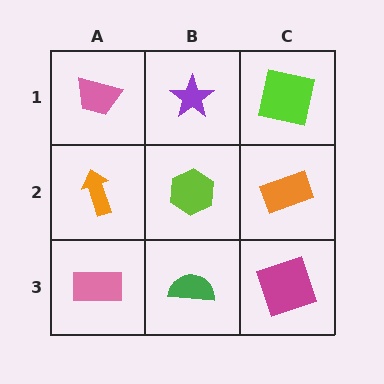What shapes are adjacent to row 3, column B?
A lime hexagon (row 2, column B), a pink rectangle (row 3, column A), a magenta square (row 3, column C).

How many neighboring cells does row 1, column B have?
3.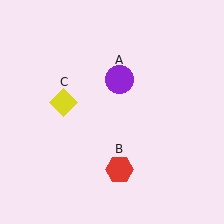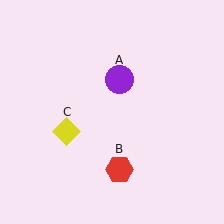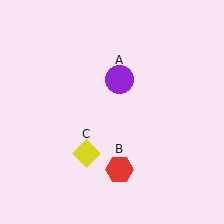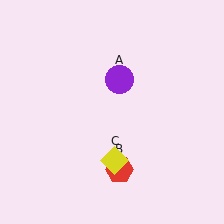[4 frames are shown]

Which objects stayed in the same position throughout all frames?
Purple circle (object A) and red hexagon (object B) remained stationary.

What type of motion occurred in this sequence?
The yellow diamond (object C) rotated counterclockwise around the center of the scene.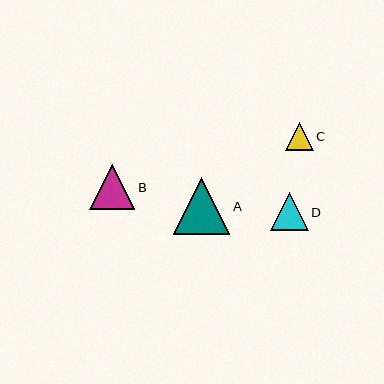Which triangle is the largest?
Triangle A is the largest with a size of approximately 57 pixels.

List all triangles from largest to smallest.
From largest to smallest: A, B, D, C.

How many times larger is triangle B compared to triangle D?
Triangle B is approximately 1.2 times the size of triangle D.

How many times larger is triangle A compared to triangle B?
Triangle A is approximately 1.3 times the size of triangle B.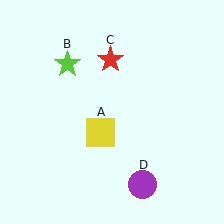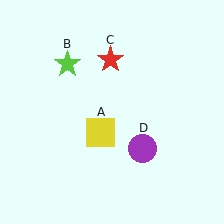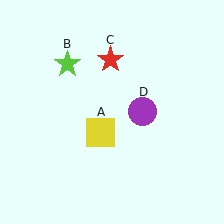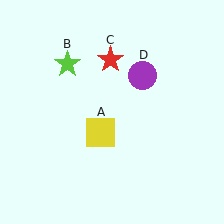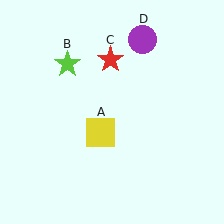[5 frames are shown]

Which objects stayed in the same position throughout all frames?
Yellow square (object A) and lime star (object B) and red star (object C) remained stationary.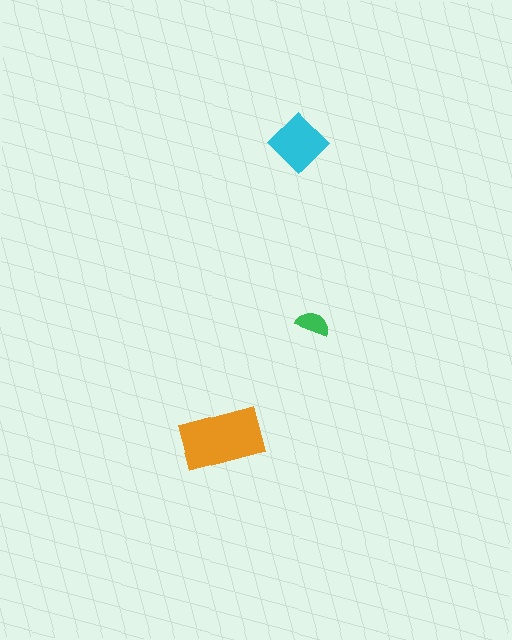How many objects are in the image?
There are 3 objects in the image.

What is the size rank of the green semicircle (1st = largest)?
3rd.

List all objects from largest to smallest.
The orange rectangle, the cyan diamond, the green semicircle.